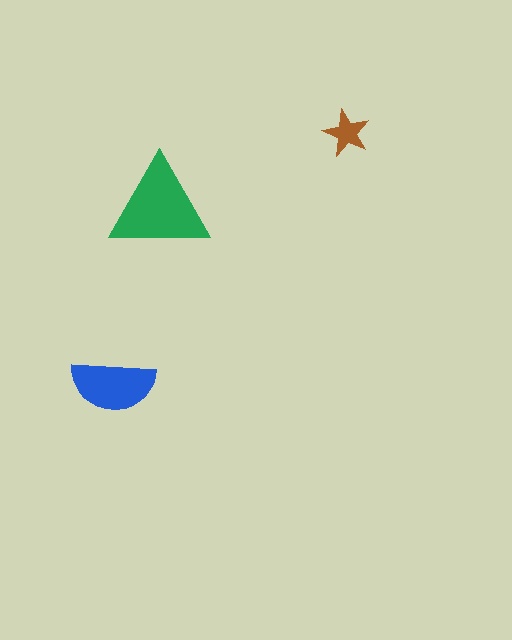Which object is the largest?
The green triangle.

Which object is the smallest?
The brown star.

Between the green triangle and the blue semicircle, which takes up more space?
The green triangle.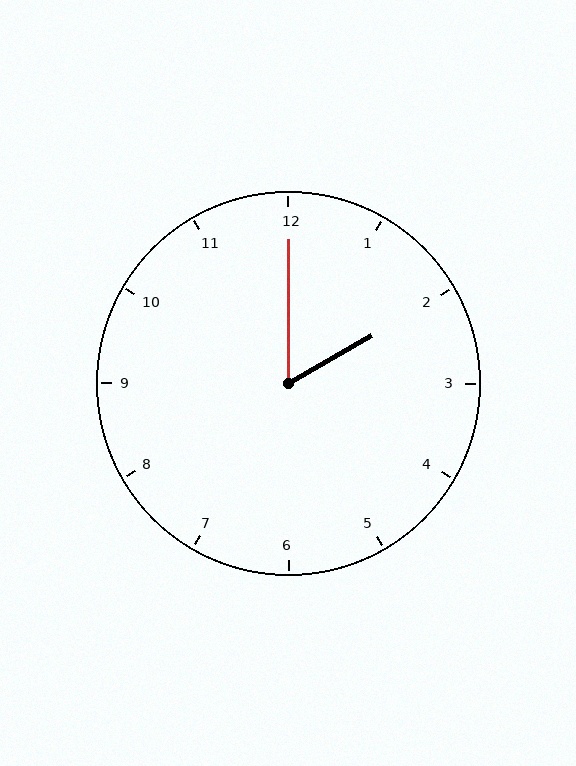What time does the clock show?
2:00.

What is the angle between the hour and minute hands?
Approximately 60 degrees.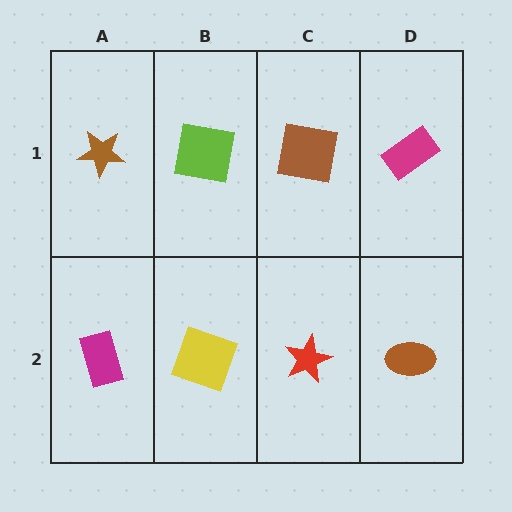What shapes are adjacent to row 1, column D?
A brown ellipse (row 2, column D), a brown square (row 1, column C).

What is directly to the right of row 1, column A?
A lime square.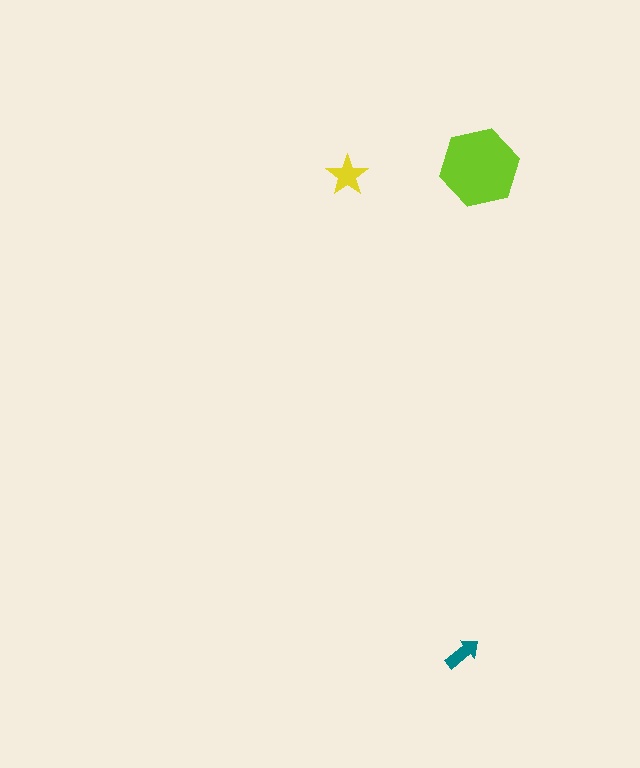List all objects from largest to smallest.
The lime hexagon, the yellow star, the teal arrow.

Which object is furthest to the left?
The yellow star is leftmost.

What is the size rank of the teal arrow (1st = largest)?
3rd.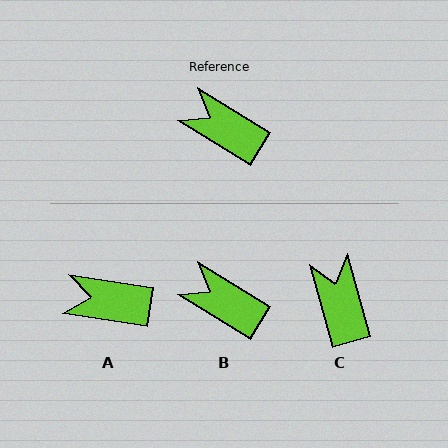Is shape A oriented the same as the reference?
No, it is off by about 23 degrees.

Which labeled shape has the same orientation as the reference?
B.